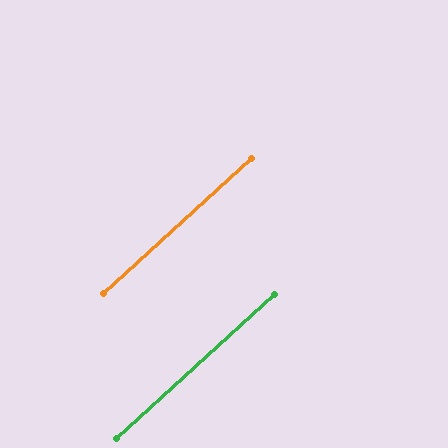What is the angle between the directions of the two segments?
Approximately 0 degrees.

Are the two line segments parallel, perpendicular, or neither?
Parallel — their directions differ by only 0.0°.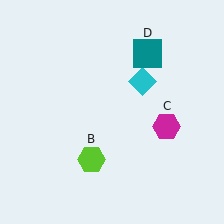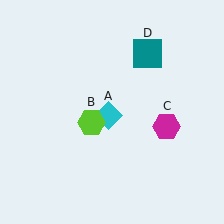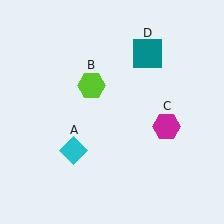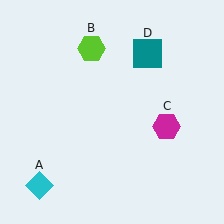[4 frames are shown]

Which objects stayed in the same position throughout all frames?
Magenta hexagon (object C) and teal square (object D) remained stationary.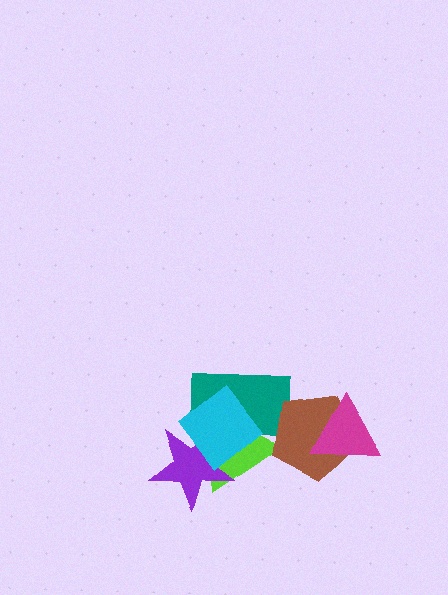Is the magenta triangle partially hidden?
No, no other shape covers it.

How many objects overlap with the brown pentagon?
3 objects overlap with the brown pentagon.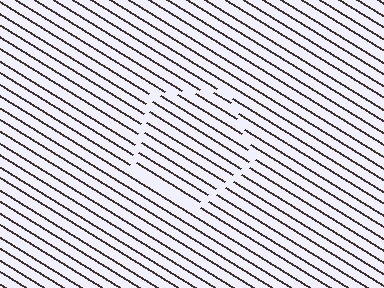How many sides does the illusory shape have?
5 sides — the line-ends trace a pentagon.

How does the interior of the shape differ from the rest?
The interior of the shape contains the same grating, shifted by half a period — the contour is defined by the phase discontinuity where line-ends from the inner and outer gratings abut.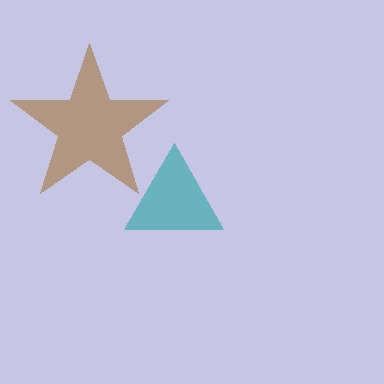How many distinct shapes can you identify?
There are 2 distinct shapes: a teal triangle, a brown star.